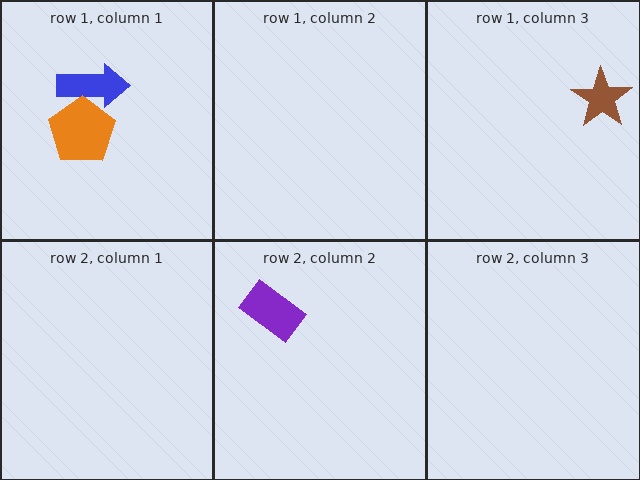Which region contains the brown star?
The row 1, column 3 region.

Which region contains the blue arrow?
The row 1, column 1 region.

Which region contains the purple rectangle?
The row 2, column 2 region.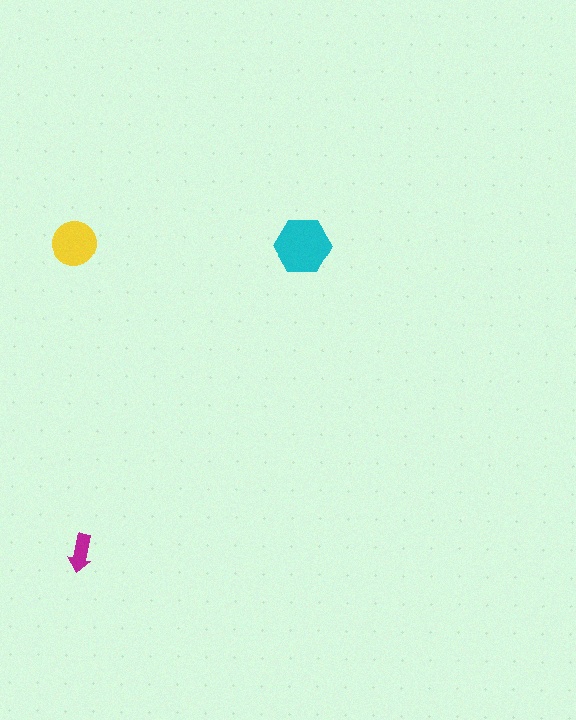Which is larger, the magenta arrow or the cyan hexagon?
The cyan hexagon.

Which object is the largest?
The cyan hexagon.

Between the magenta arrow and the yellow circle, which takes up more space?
The yellow circle.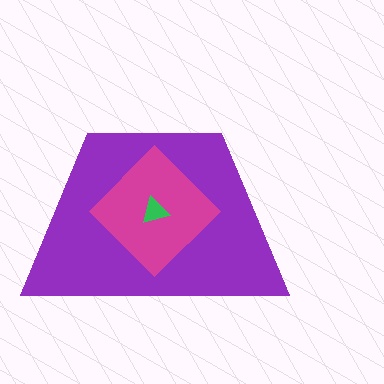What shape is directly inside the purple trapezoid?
The magenta diamond.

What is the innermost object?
The green triangle.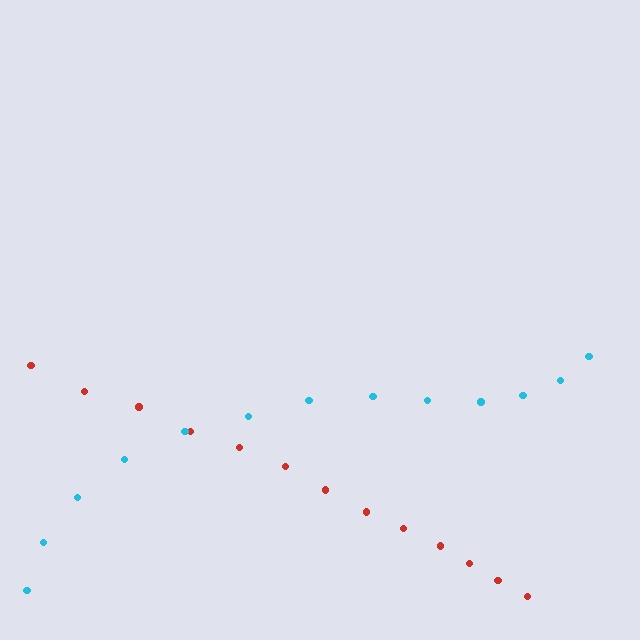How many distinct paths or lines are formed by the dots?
There are 2 distinct paths.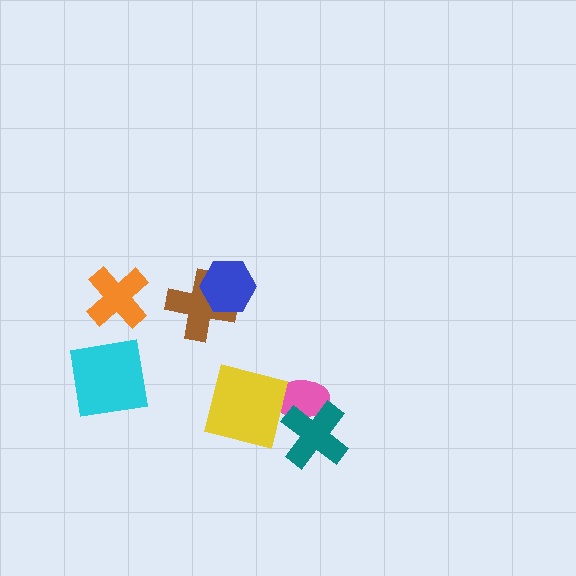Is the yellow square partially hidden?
No, no other shape covers it.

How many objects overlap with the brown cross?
1 object overlaps with the brown cross.